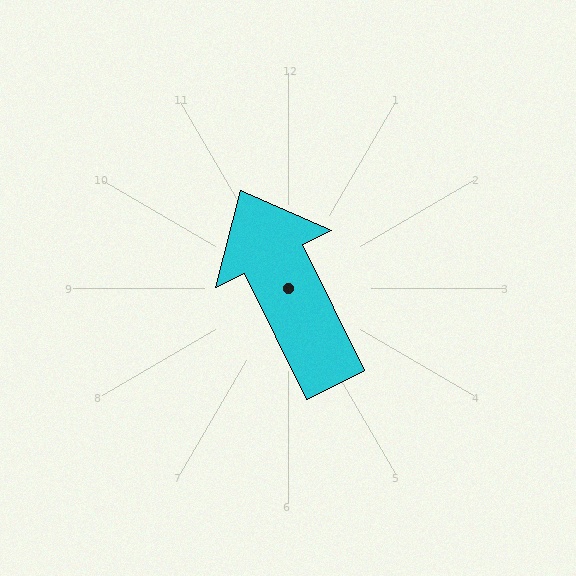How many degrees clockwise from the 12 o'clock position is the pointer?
Approximately 334 degrees.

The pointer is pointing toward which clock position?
Roughly 11 o'clock.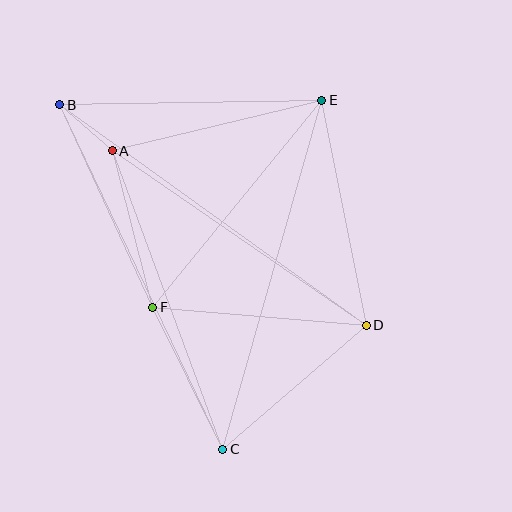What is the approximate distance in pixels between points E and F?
The distance between E and F is approximately 268 pixels.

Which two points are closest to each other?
Points A and B are closest to each other.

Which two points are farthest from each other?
Points B and C are farthest from each other.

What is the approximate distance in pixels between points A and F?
The distance between A and F is approximately 162 pixels.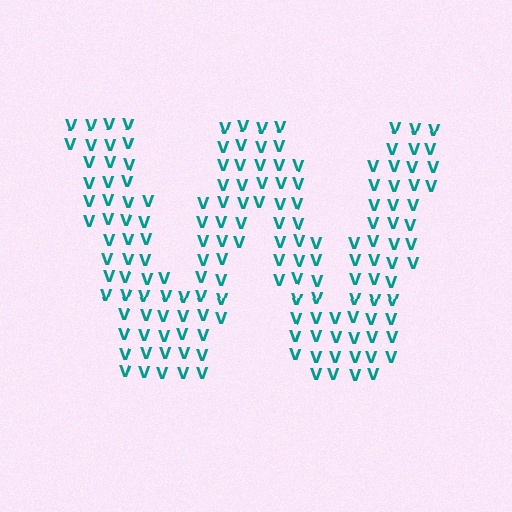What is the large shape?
The large shape is the letter W.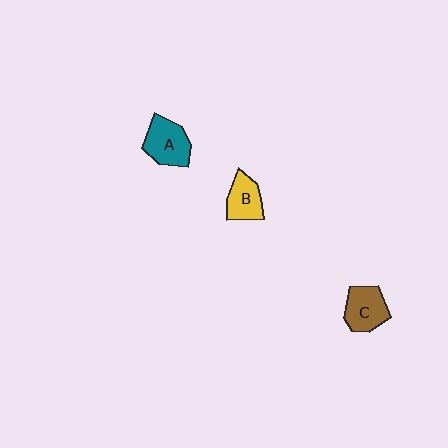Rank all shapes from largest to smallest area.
From largest to smallest: A (teal), C (brown), B (yellow).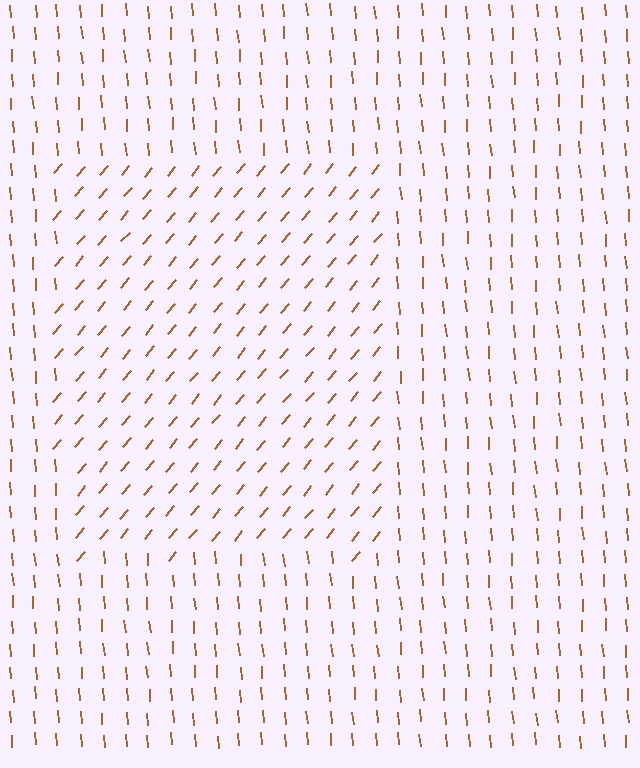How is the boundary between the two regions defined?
The boundary is defined purely by a change in line orientation (approximately 45 degrees difference). All lines are the same color and thickness.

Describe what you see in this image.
The image is filled with small brown line segments. A rectangle region in the image has lines oriented differently from the surrounding lines, creating a visible texture boundary.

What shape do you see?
I see a rectangle.